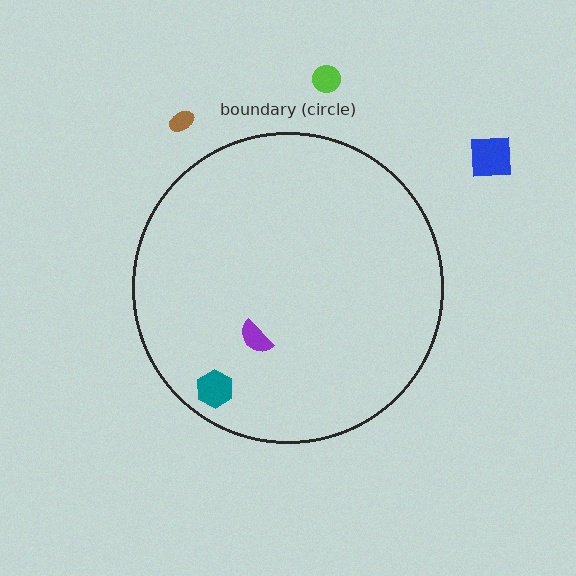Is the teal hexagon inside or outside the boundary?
Inside.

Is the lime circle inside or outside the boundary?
Outside.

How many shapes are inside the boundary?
2 inside, 3 outside.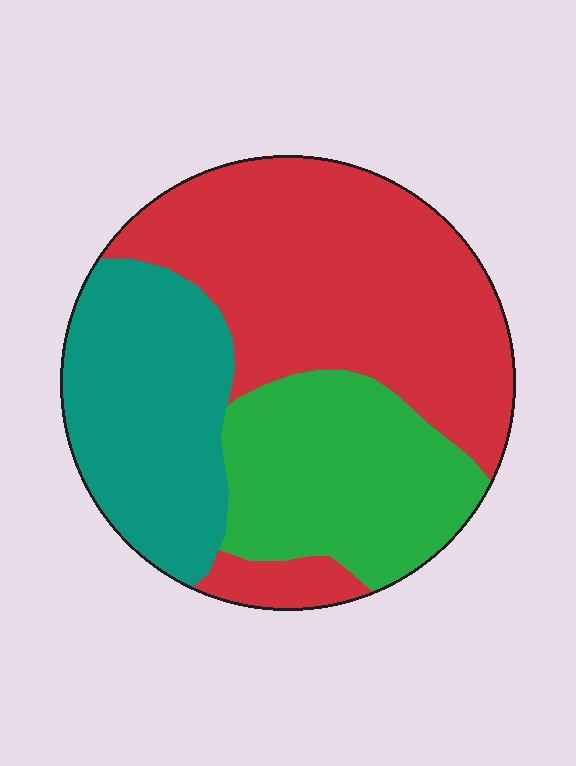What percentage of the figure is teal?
Teal takes up between a quarter and a half of the figure.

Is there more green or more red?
Red.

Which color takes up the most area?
Red, at roughly 50%.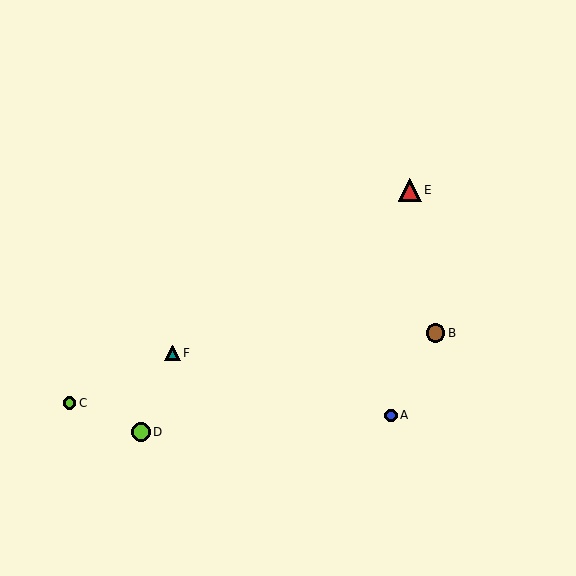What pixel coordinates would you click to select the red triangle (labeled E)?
Click at (410, 190) to select the red triangle E.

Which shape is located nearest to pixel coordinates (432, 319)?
The brown circle (labeled B) at (436, 333) is nearest to that location.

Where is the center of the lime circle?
The center of the lime circle is at (69, 403).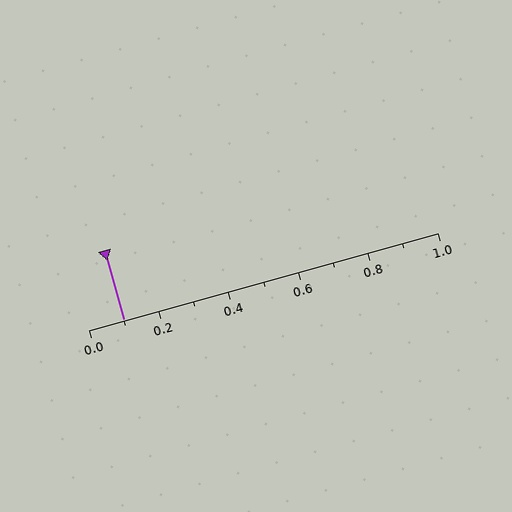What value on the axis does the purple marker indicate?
The marker indicates approximately 0.1.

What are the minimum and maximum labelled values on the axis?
The axis runs from 0.0 to 1.0.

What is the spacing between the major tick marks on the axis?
The major ticks are spaced 0.2 apart.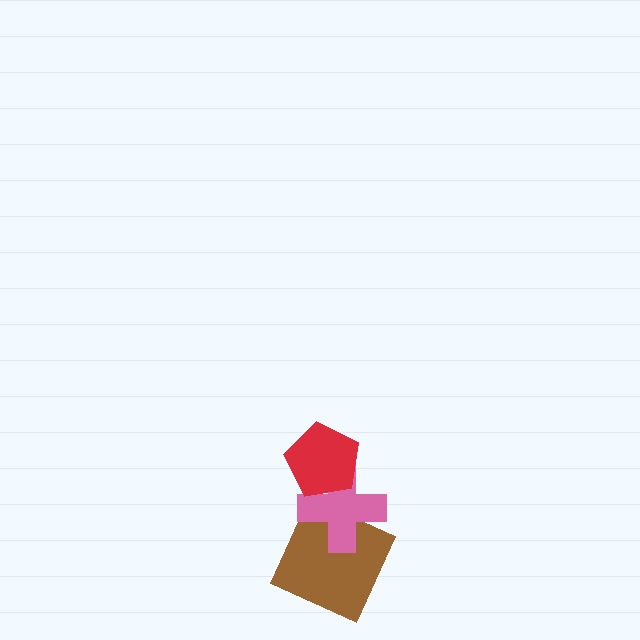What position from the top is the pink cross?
The pink cross is 2nd from the top.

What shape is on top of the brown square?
The pink cross is on top of the brown square.